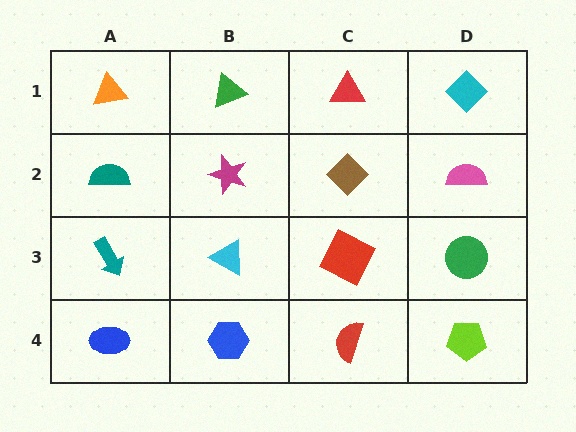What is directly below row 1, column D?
A pink semicircle.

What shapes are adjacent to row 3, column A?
A teal semicircle (row 2, column A), a blue ellipse (row 4, column A), a cyan triangle (row 3, column B).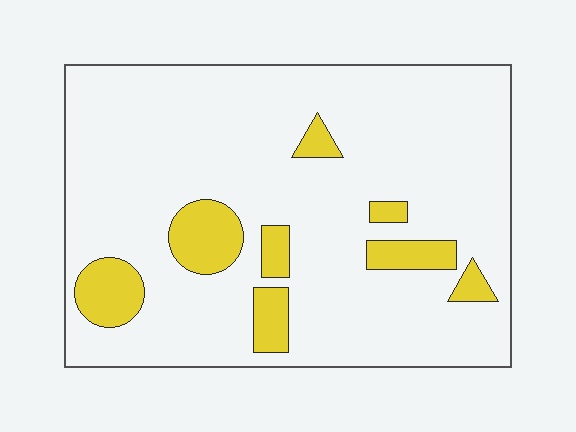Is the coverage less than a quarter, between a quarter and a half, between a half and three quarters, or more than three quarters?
Less than a quarter.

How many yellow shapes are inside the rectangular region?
8.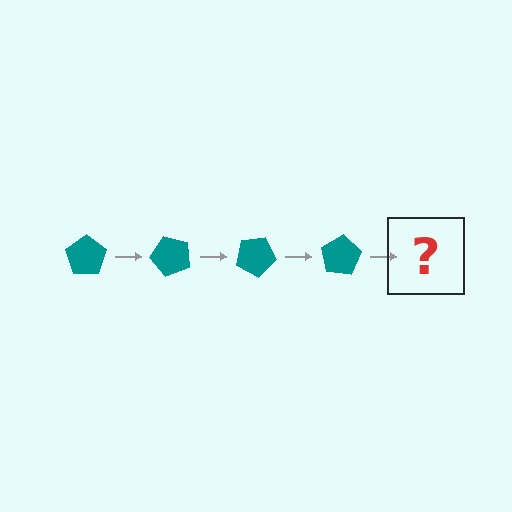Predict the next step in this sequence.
The next step is a teal pentagon rotated 200 degrees.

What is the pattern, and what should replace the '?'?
The pattern is that the pentagon rotates 50 degrees each step. The '?' should be a teal pentagon rotated 200 degrees.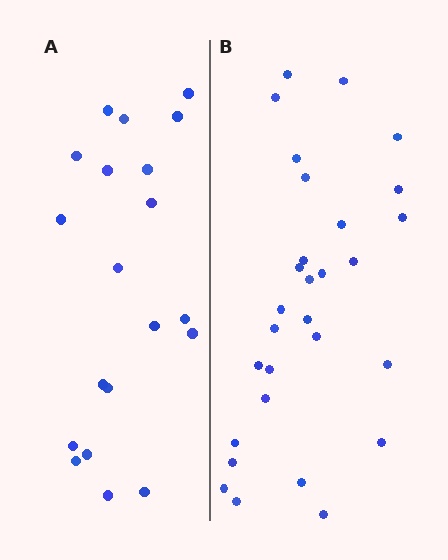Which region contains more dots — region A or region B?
Region B (the right region) has more dots.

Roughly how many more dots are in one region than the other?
Region B has roughly 8 or so more dots than region A.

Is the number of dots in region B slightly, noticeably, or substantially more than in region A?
Region B has substantially more. The ratio is roughly 1.4 to 1.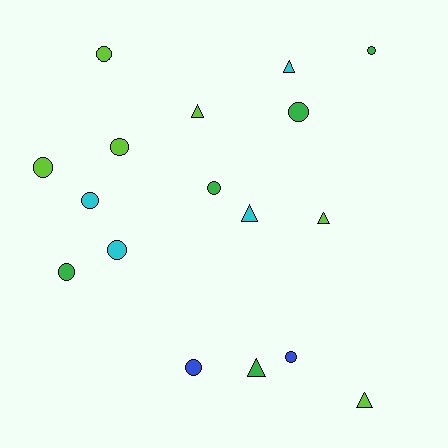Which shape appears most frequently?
Circle, with 11 objects.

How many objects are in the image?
There are 17 objects.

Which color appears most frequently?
Lime, with 6 objects.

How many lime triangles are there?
There are 3 lime triangles.